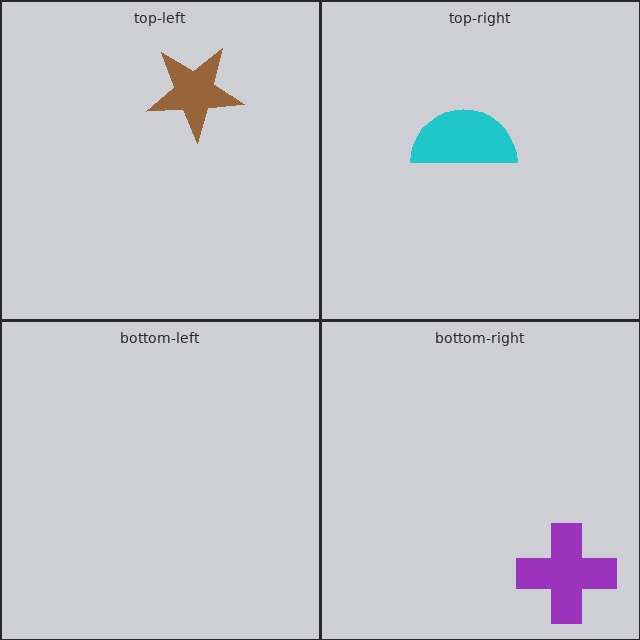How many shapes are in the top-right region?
1.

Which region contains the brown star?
The top-left region.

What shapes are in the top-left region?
The brown star.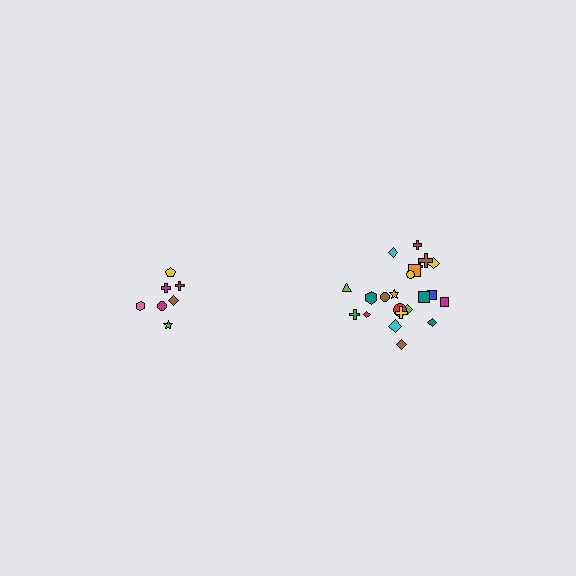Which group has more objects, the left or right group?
The right group.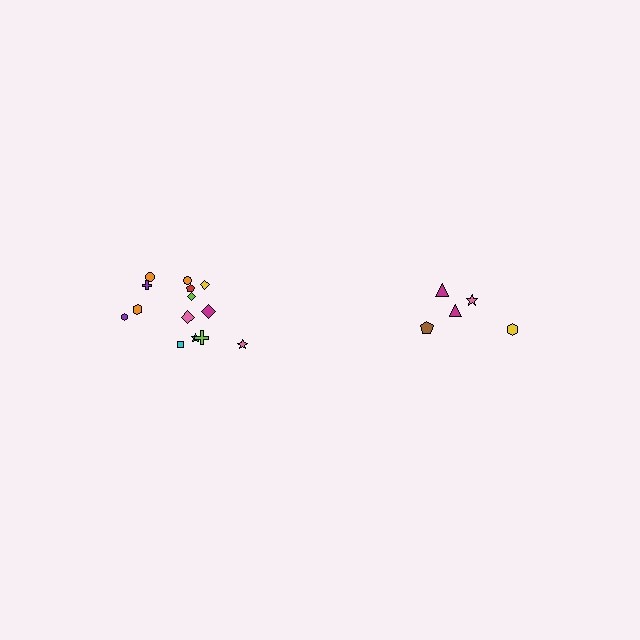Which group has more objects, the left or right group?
The left group.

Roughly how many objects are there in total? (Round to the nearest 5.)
Roughly 20 objects in total.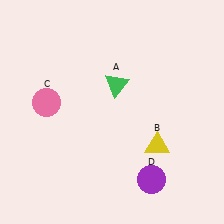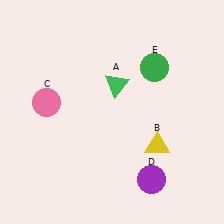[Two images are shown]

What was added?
A green circle (E) was added in Image 2.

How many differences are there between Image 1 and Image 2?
There is 1 difference between the two images.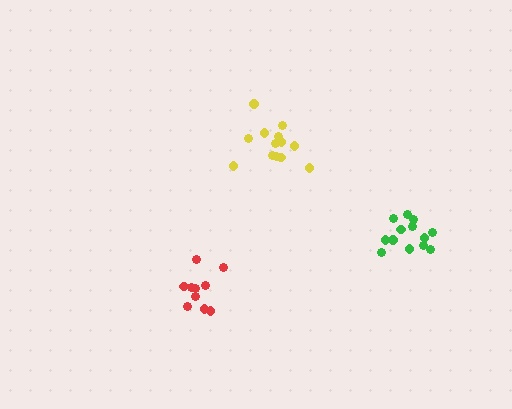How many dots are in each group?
Group 1: 13 dots, Group 2: 10 dots, Group 3: 13 dots (36 total).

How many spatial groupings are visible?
There are 3 spatial groupings.